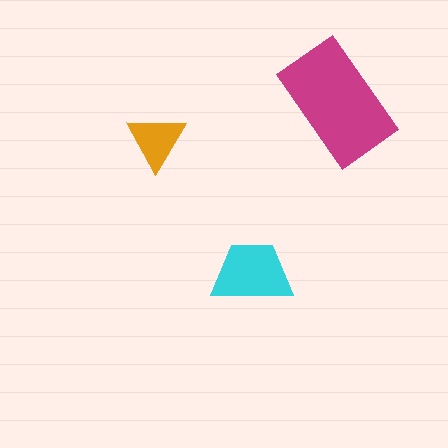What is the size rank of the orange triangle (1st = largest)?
3rd.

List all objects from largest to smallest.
The magenta rectangle, the cyan trapezoid, the orange triangle.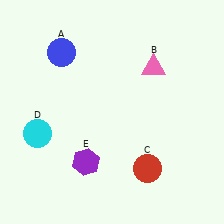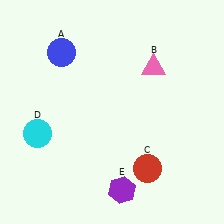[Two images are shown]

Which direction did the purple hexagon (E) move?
The purple hexagon (E) moved right.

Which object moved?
The purple hexagon (E) moved right.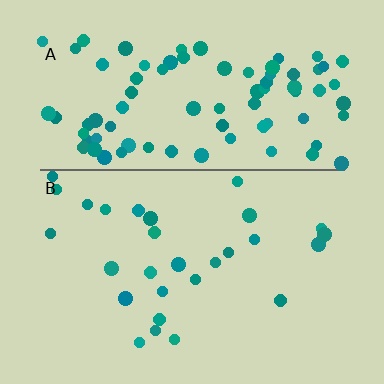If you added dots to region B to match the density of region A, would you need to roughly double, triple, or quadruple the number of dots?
Approximately triple.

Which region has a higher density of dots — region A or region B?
A (the top).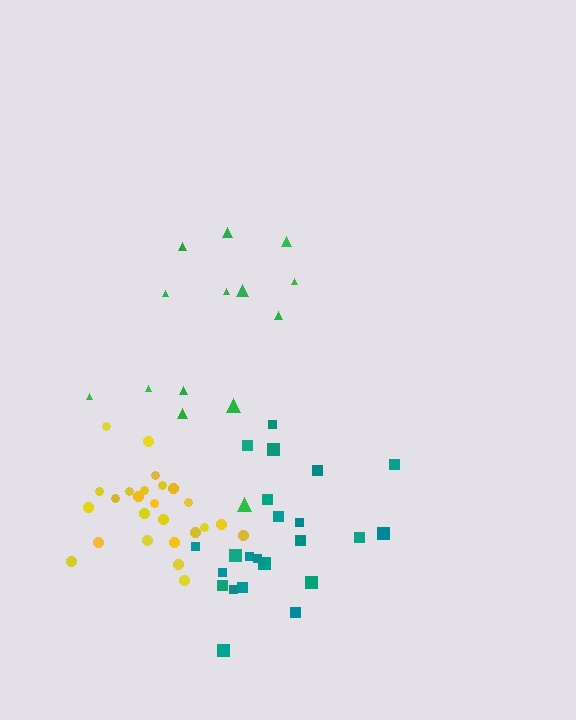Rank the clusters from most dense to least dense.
yellow, teal, green.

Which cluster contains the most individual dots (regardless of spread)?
Yellow (25).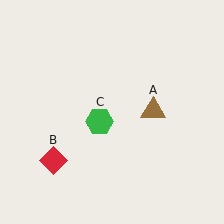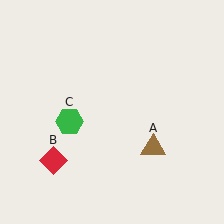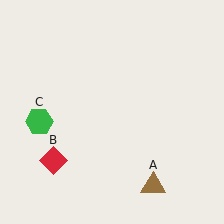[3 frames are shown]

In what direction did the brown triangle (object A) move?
The brown triangle (object A) moved down.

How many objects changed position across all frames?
2 objects changed position: brown triangle (object A), green hexagon (object C).